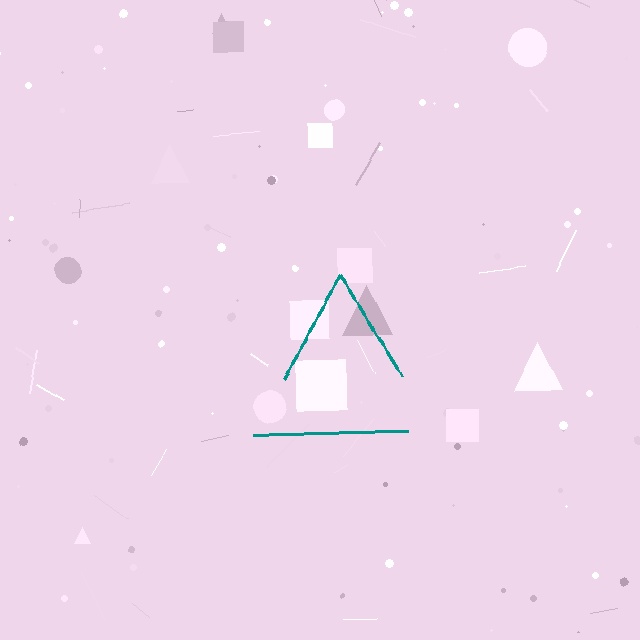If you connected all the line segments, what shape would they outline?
They would outline a triangle.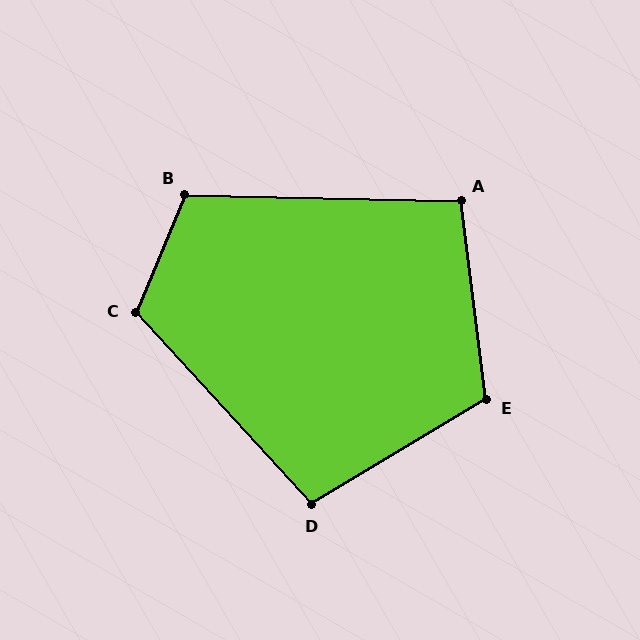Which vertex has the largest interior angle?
C, at approximately 115 degrees.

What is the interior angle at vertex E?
Approximately 114 degrees (obtuse).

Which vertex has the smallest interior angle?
A, at approximately 99 degrees.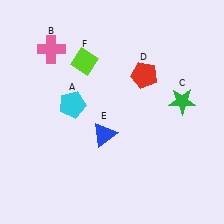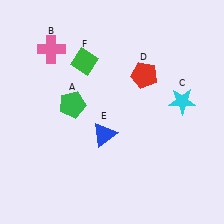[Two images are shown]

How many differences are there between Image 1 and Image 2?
There are 3 differences between the two images.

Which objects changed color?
A changed from cyan to green. C changed from green to cyan. F changed from lime to green.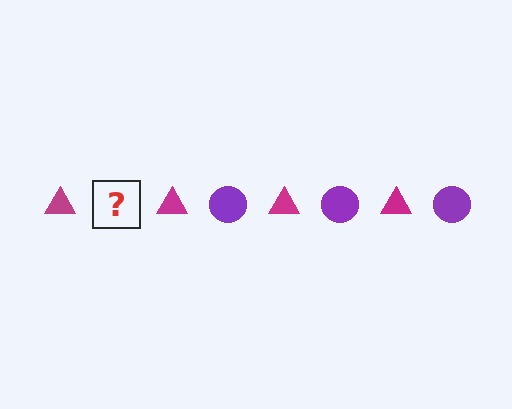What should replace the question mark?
The question mark should be replaced with a purple circle.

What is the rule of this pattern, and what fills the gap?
The rule is that the pattern alternates between magenta triangle and purple circle. The gap should be filled with a purple circle.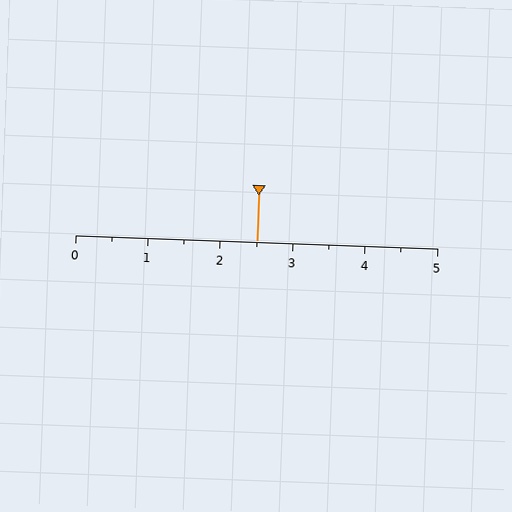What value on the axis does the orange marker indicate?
The marker indicates approximately 2.5.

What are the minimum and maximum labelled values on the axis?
The axis runs from 0 to 5.